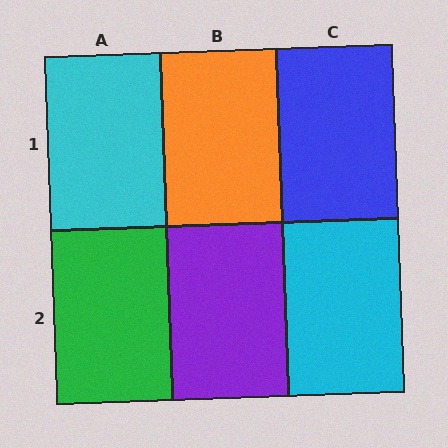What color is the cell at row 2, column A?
Green.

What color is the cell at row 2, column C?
Cyan.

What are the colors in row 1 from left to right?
Cyan, orange, blue.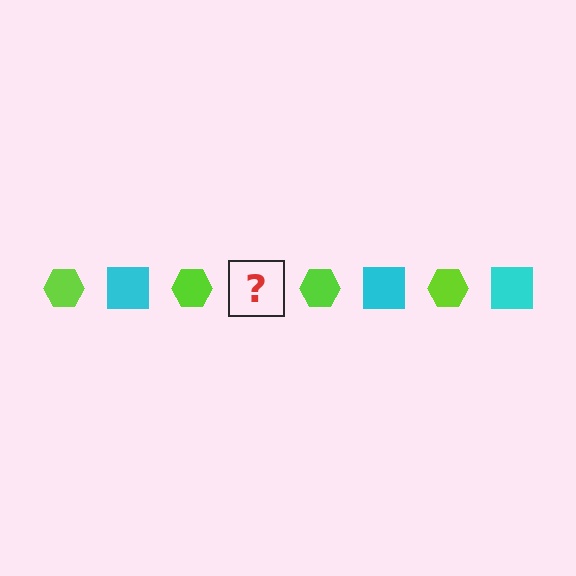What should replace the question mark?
The question mark should be replaced with a cyan square.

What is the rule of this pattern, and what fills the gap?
The rule is that the pattern alternates between lime hexagon and cyan square. The gap should be filled with a cyan square.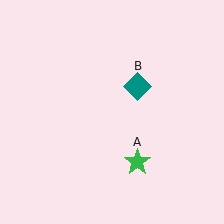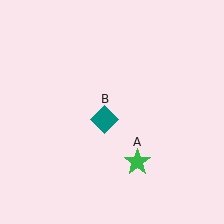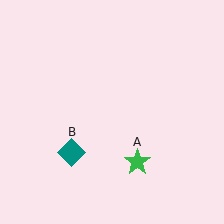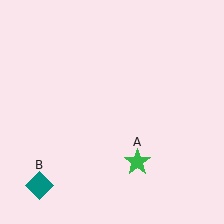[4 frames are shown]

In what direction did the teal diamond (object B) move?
The teal diamond (object B) moved down and to the left.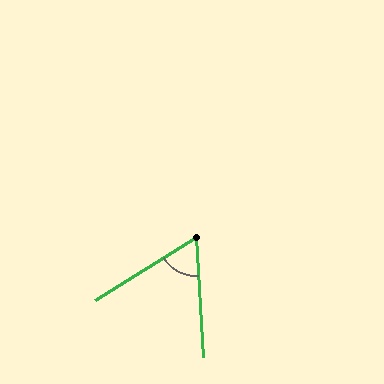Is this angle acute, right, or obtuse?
It is acute.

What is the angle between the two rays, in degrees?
Approximately 61 degrees.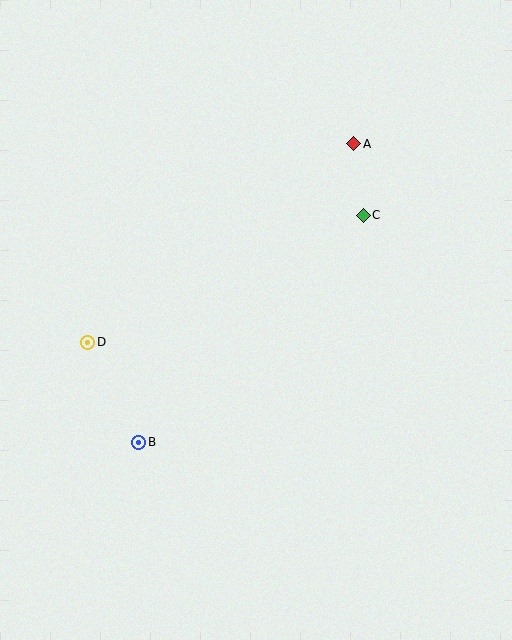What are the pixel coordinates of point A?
Point A is at (354, 144).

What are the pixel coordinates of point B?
Point B is at (139, 442).